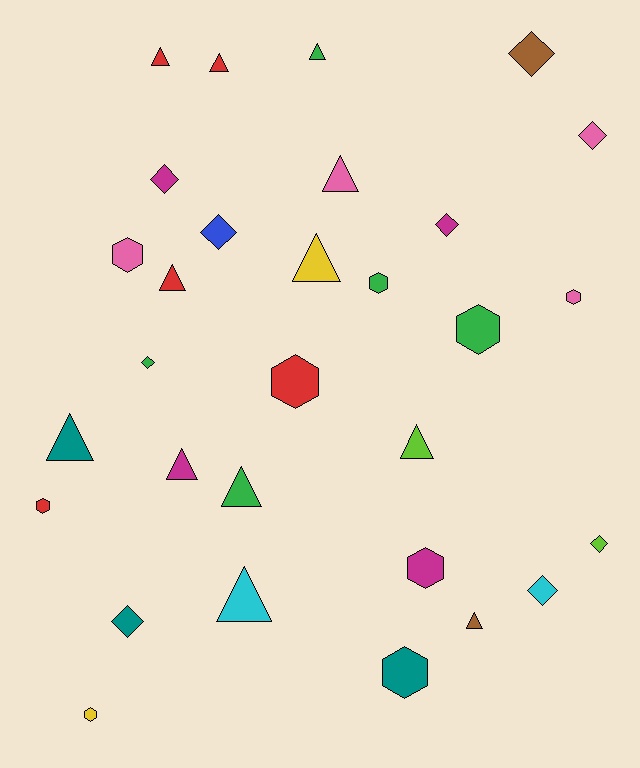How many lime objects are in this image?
There are 2 lime objects.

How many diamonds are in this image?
There are 9 diamonds.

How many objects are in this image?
There are 30 objects.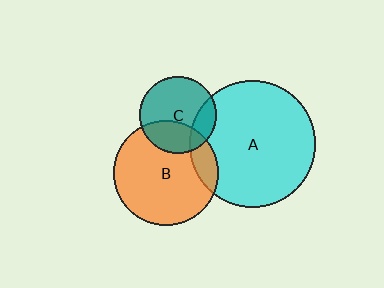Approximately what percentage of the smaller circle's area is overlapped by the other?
Approximately 30%.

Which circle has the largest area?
Circle A (cyan).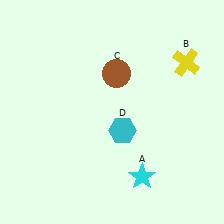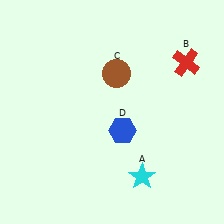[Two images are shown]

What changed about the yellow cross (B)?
In Image 1, B is yellow. In Image 2, it changed to red.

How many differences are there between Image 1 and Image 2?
There are 2 differences between the two images.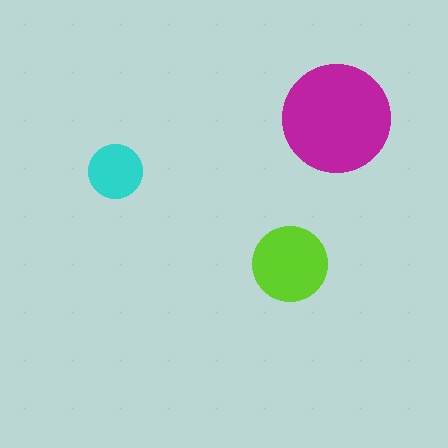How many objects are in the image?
There are 3 objects in the image.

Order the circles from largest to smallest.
the magenta one, the lime one, the cyan one.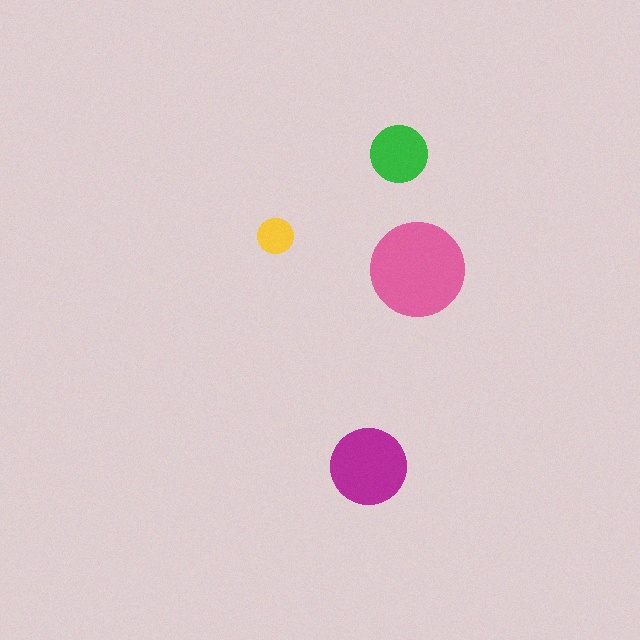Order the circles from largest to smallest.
the pink one, the magenta one, the green one, the yellow one.